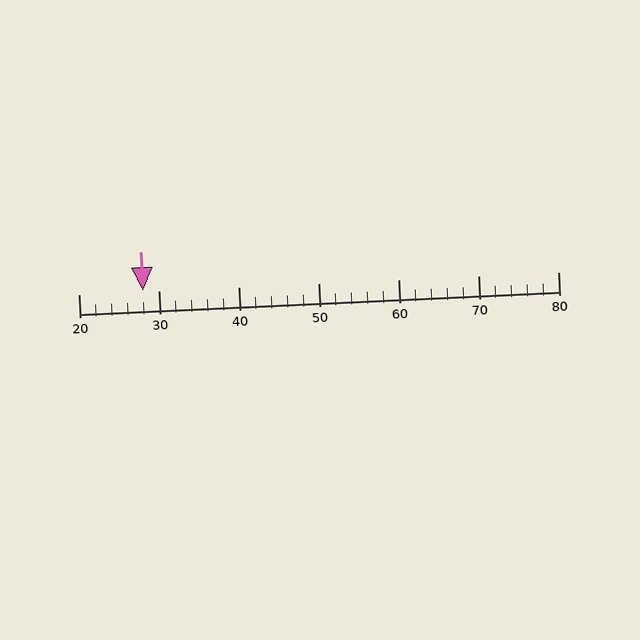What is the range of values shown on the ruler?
The ruler shows values from 20 to 80.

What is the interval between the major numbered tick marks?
The major tick marks are spaced 10 units apart.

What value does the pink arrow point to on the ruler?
The pink arrow points to approximately 28.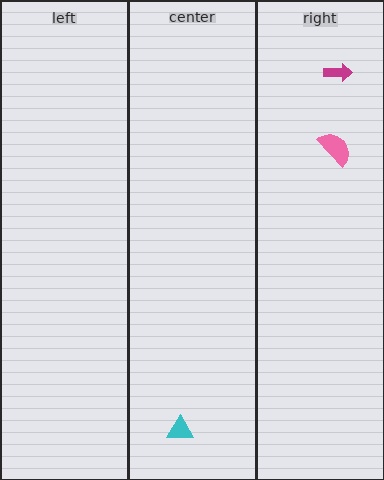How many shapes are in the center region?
1.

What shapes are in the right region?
The magenta arrow, the pink semicircle.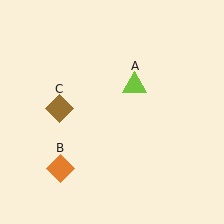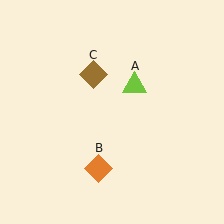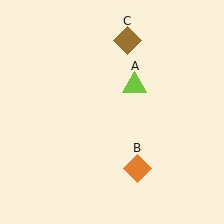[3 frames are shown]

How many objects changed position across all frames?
2 objects changed position: orange diamond (object B), brown diamond (object C).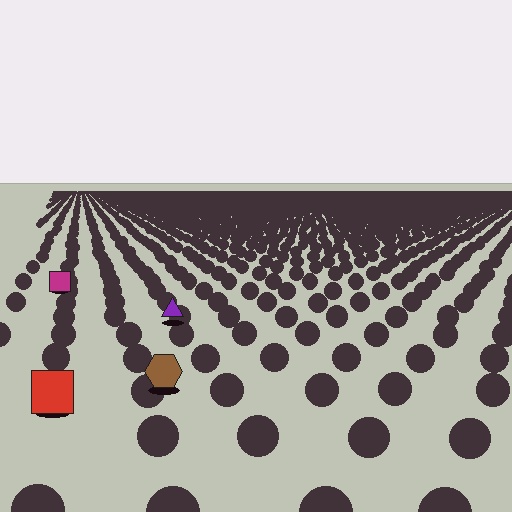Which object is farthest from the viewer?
The magenta square is farthest from the viewer. It appears smaller and the ground texture around it is denser.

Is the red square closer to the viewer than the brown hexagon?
Yes. The red square is closer — you can tell from the texture gradient: the ground texture is coarser near it.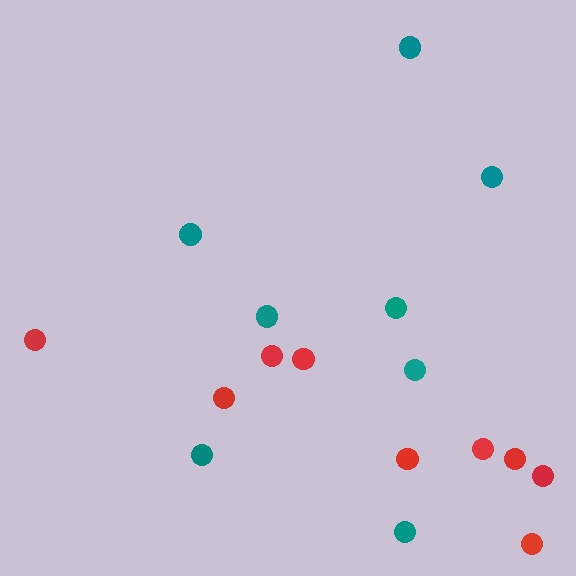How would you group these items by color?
There are 2 groups: one group of teal circles (8) and one group of red circles (9).